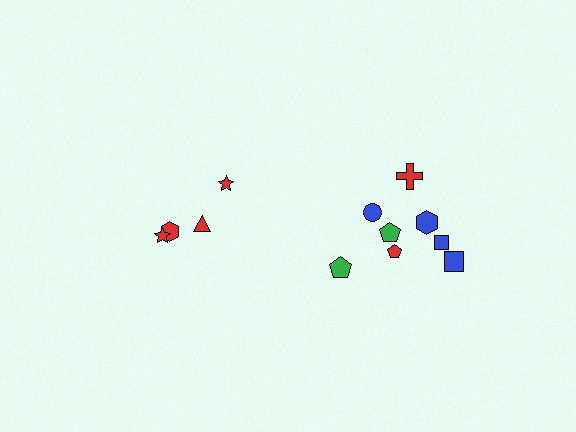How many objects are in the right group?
There are 8 objects.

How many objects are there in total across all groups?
There are 12 objects.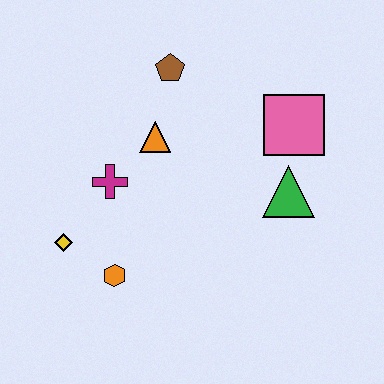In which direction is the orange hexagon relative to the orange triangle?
The orange hexagon is below the orange triangle.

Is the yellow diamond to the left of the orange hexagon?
Yes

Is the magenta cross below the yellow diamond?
No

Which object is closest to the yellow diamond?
The orange hexagon is closest to the yellow diamond.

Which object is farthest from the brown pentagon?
The orange hexagon is farthest from the brown pentagon.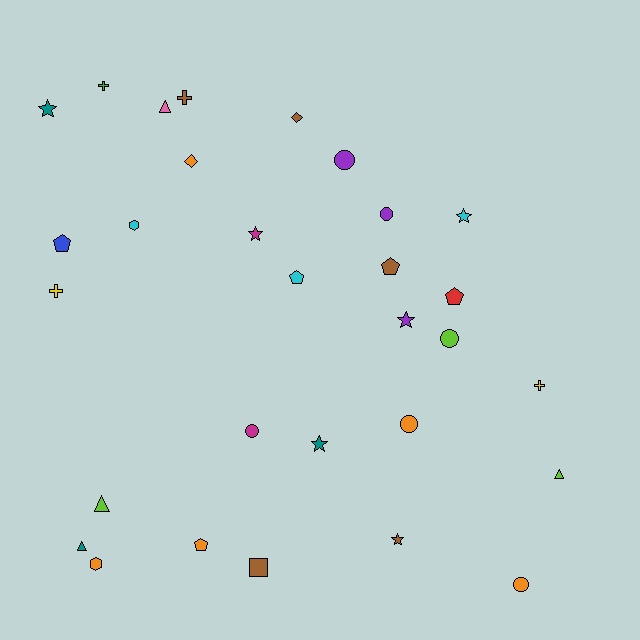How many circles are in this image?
There are 6 circles.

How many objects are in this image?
There are 30 objects.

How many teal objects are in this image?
There are 3 teal objects.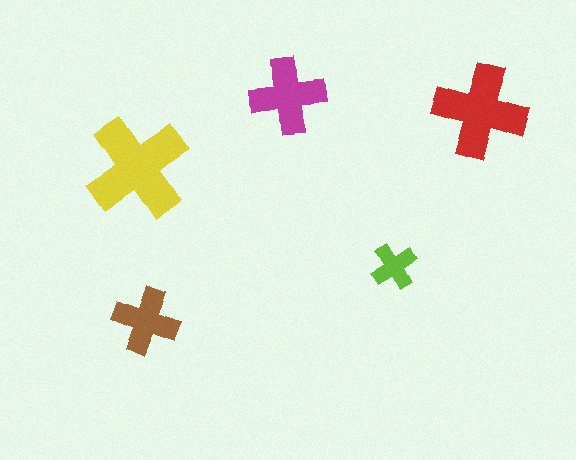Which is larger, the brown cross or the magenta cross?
The magenta one.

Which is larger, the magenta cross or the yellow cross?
The yellow one.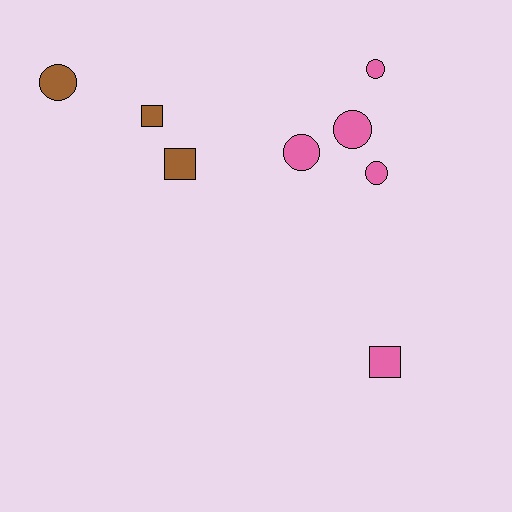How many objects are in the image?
There are 8 objects.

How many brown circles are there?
There is 1 brown circle.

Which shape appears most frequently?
Circle, with 5 objects.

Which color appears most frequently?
Pink, with 5 objects.